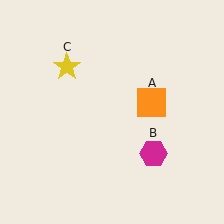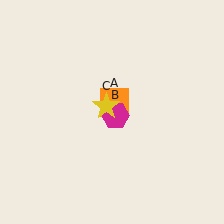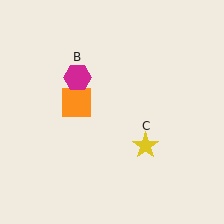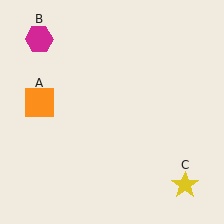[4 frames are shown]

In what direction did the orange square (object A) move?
The orange square (object A) moved left.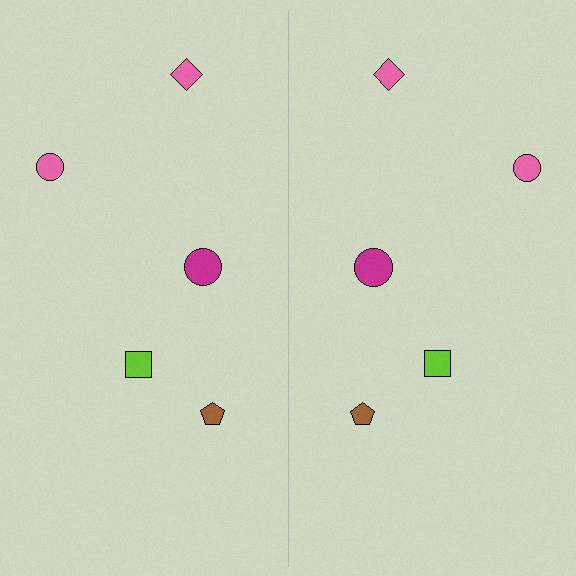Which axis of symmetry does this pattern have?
The pattern has a vertical axis of symmetry running through the center of the image.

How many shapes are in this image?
There are 10 shapes in this image.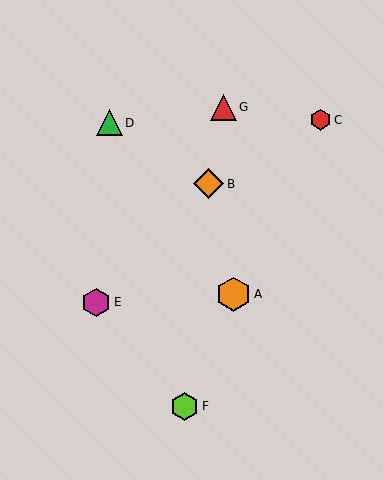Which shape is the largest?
The orange hexagon (labeled A) is the largest.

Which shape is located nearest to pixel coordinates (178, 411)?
The lime hexagon (labeled F) at (185, 406) is nearest to that location.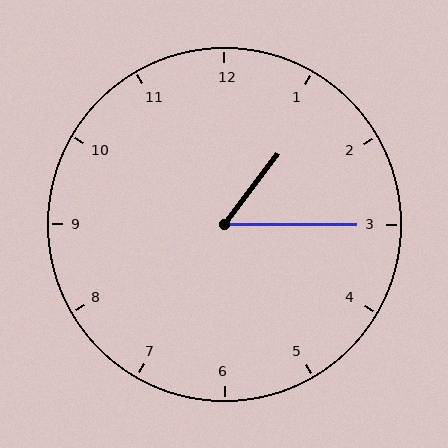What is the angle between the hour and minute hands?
Approximately 52 degrees.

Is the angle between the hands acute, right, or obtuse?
It is acute.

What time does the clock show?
1:15.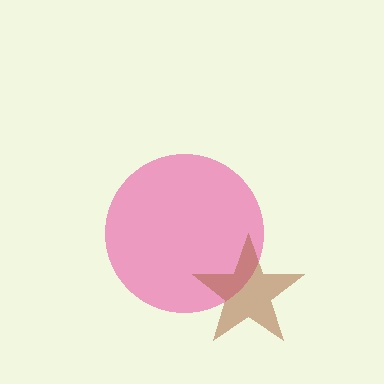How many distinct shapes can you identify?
There are 2 distinct shapes: a pink circle, a brown star.